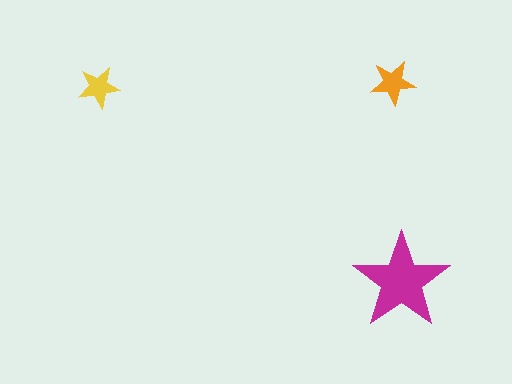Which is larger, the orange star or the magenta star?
The magenta one.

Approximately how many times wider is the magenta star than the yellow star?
About 2.5 times wider.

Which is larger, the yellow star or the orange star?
The orange one.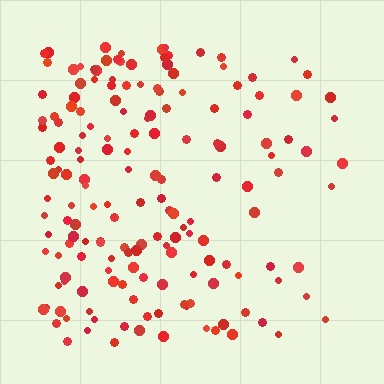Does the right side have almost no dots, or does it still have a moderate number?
Still a moderate number, just noticeably fewer than the left.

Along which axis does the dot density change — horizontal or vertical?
Horizontal.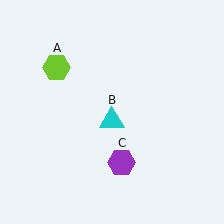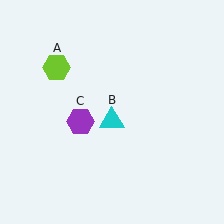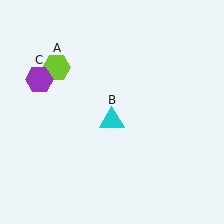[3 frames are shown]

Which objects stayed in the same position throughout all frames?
Lime hexagon (object A) and cyan triangle (object B) remained stationary.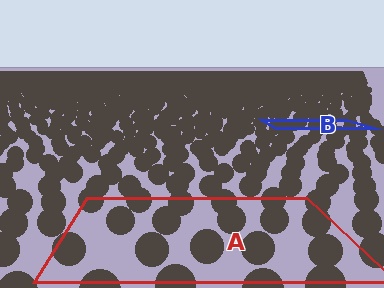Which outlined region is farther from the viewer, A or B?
Region B is farther from the viewer — the texture elements inside it appear smaller and more densely packed.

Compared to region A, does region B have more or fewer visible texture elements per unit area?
Region B has more texture elements per unit area — they are packed more densely because it is farther away.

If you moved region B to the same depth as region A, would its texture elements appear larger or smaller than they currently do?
They would appear larger. At a closer depth, the same texture elements are projected at a bigger on-screen size.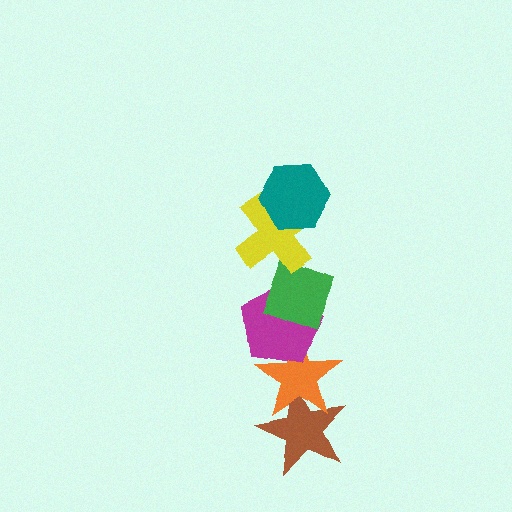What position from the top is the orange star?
The orange star is 5th from the top.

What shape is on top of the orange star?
The magenta pentagon is on top of the orange star.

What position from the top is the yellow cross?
The yellow cross is 2nd from the top.